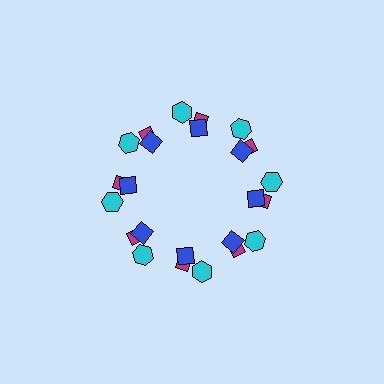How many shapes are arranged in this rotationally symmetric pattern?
There are 24 shapes, arranged in 8 groups of 3.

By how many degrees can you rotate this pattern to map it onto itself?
The pattern maps onto itself every 45 degrees of rotation.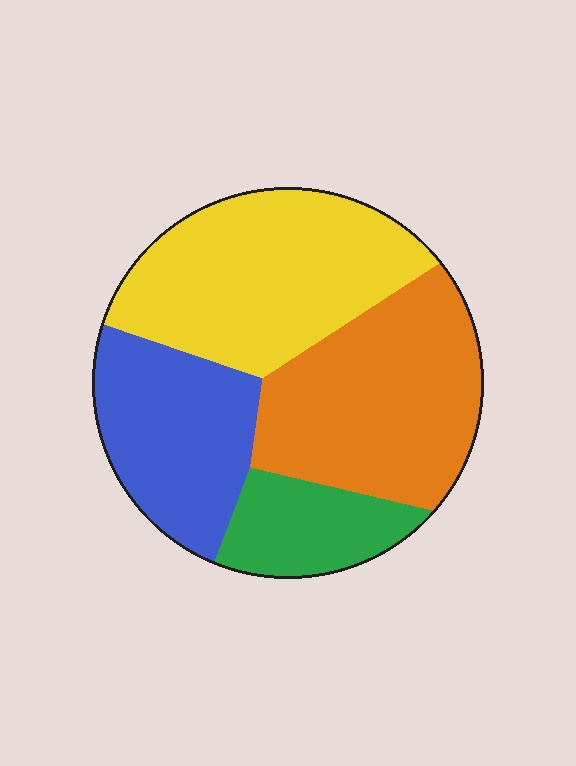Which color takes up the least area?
Green, at roughly 15%.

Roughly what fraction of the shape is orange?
Orange takes up about one third (1/3) of the shape.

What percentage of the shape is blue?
Blue covers 22% of the shape.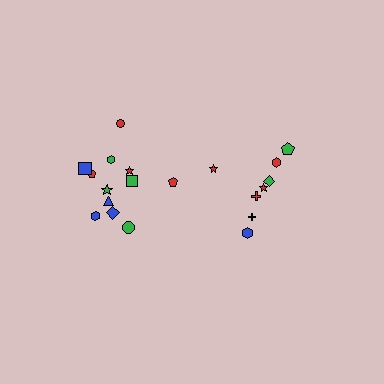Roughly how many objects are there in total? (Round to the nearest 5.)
Roughly 20 objects in total.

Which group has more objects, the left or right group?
The left group.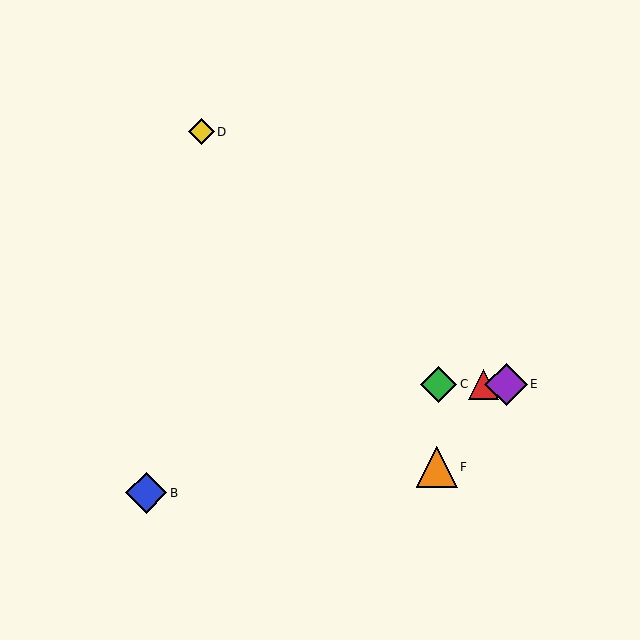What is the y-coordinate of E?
Object E is at y≈384.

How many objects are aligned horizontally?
3 objects (A, C, E) are aligned horizontally.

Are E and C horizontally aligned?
Yes, both are at y≈384.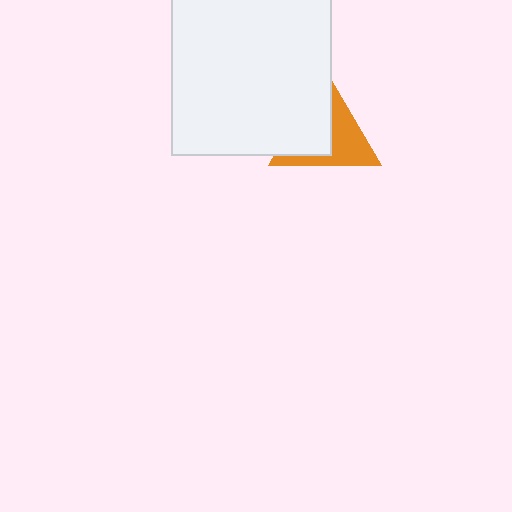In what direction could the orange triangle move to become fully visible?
The orange triangle could move right. That would shift it out from behind the white square entirely.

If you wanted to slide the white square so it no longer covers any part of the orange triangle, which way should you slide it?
Slide it left — that is the most direct way to separate the two shapes.